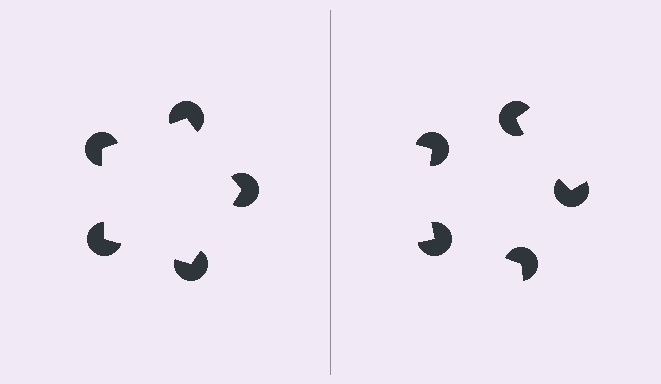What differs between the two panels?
The pac-man discs are positioned identically on both sides; only the wedge orientations differ. On the left they align to a pentagon; on the right they are misaligned.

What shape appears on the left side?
An illusory pentagon.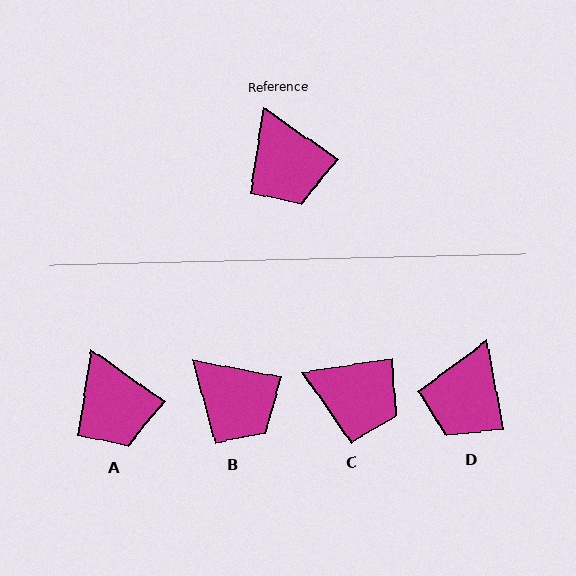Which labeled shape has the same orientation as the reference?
A.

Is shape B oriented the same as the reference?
No, it is off by about 24 degrees.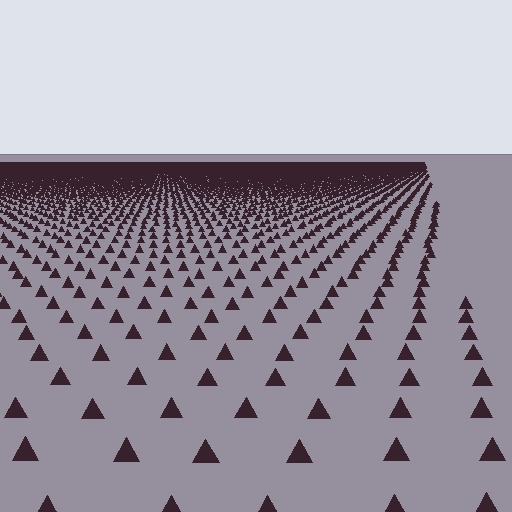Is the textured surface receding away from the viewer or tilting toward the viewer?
The surface is receding away from the viewer. Texture elements get smaller and denser toward the top.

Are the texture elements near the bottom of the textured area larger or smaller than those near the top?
Larger. Near the bottom, elements are closer to the viewer and appear at a bigger on-screen size.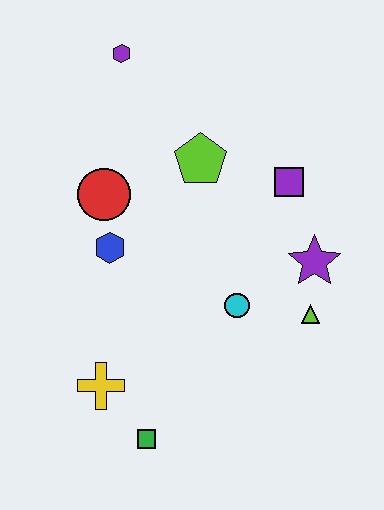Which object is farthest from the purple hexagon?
The green square is farthest from the purple hexagon.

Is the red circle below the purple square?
Yes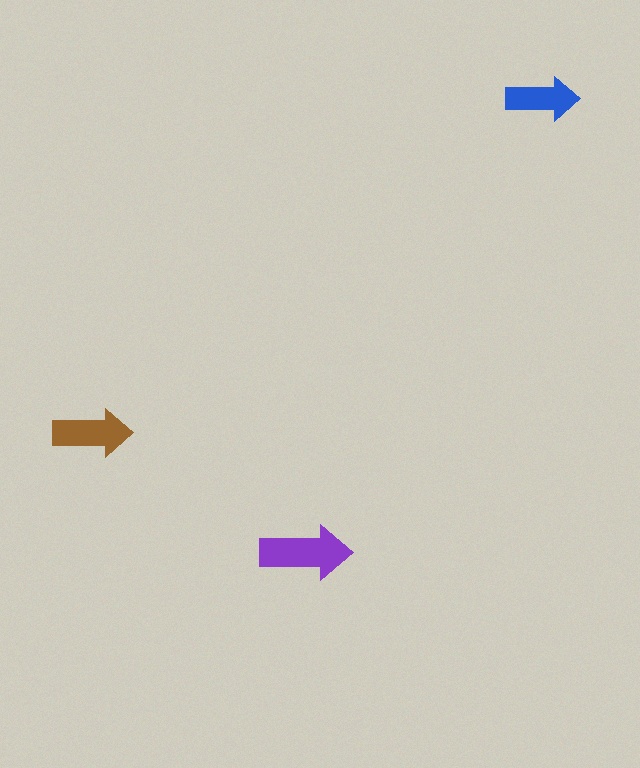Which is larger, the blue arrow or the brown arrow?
The brown one.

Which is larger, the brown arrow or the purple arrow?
The purple one.